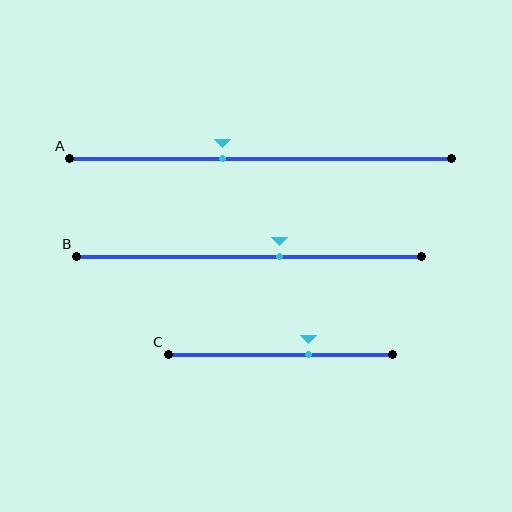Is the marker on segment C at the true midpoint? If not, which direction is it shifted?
No, the marker on segment C is shifted to the right by about 12% of the segment length.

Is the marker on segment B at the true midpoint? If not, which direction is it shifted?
No, the marker on segment B is shifted to the right by about 9% of the segment length.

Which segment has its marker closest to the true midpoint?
Segment B has its marker closest to the true midpoint.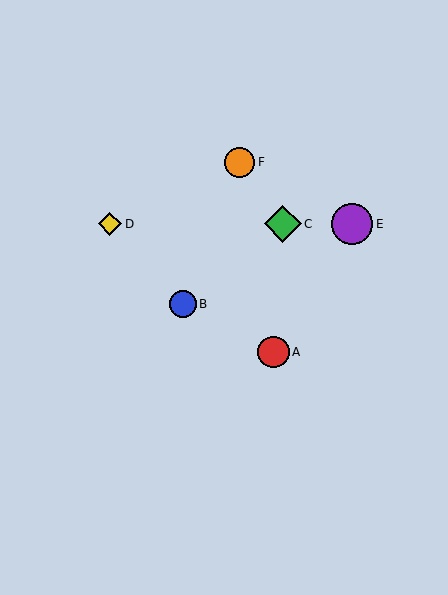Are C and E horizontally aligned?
Yes, both are at y≈224.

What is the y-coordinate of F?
Object F is at y≈162.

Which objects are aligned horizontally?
Objects C, D, E are aligned horizontally.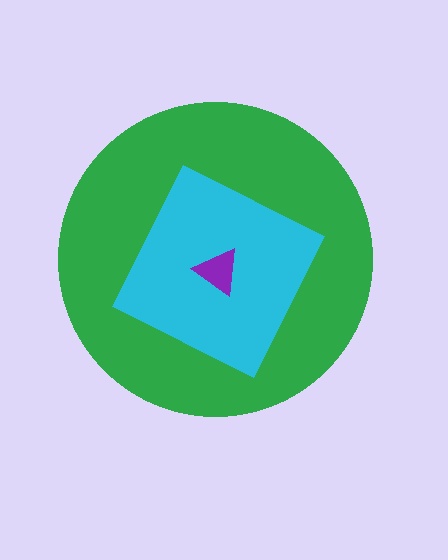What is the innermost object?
The purple triangle.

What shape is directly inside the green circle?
The cyan diamond.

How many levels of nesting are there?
3.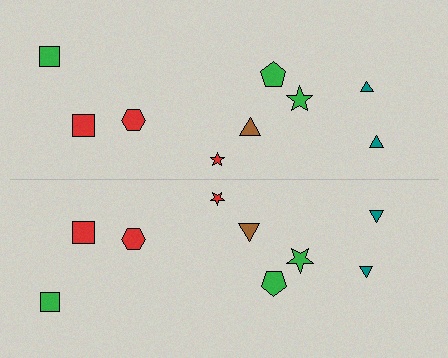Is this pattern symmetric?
Yes, this pattern has bilateral (reflection) symmetry.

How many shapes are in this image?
There are 18 shapes in this image.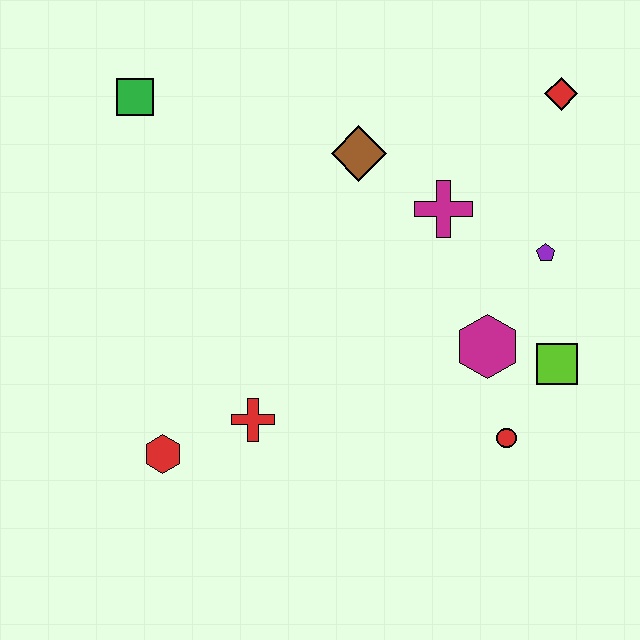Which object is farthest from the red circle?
The green square is farthest from the red circle.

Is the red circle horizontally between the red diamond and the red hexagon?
Yes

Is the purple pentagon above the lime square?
Yes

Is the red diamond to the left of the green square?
No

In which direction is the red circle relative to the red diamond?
The red circle is below the red diamond.